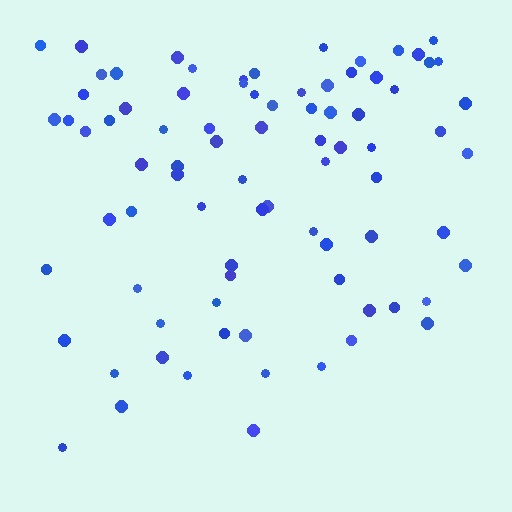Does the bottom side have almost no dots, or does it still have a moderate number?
Still a moderate number, just noticeably fewer than the top.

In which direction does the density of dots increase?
From bottom to top, with the top side densest.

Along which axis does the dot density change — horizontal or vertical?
Vertical.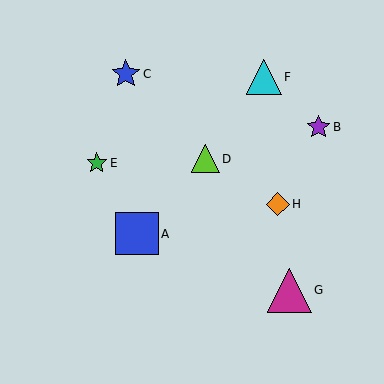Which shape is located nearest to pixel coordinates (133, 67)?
The blue star (labeled C) at (126, 74) is nearest to that location.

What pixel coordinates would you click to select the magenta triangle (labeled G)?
Click at (289, 290) to select the magenta triangle G.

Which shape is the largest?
The magenta triangle (labeled G) is the largest.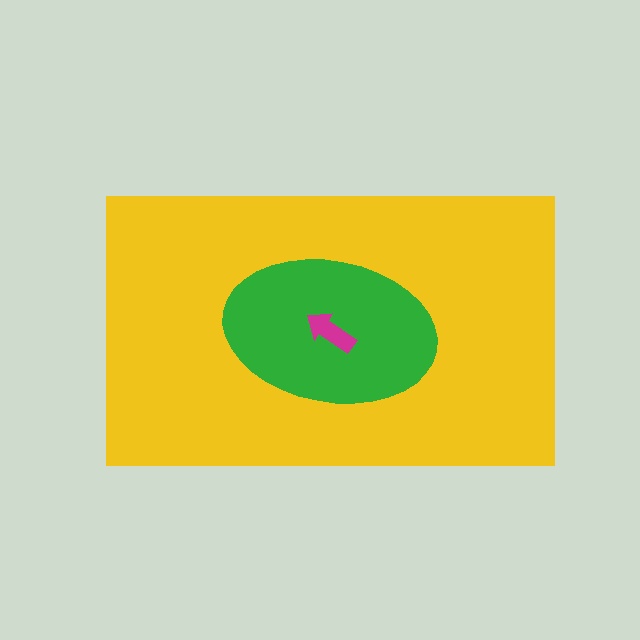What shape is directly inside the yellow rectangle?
The green ellipse.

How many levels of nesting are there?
3.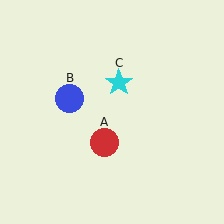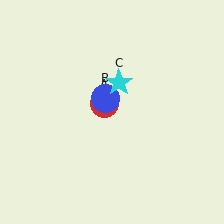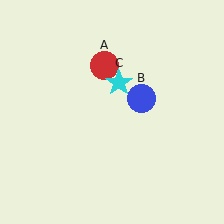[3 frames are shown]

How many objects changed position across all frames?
2 objects changed position: red circle (object A), blue circle (object B).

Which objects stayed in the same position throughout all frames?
Cyan star (object C) remained stationary.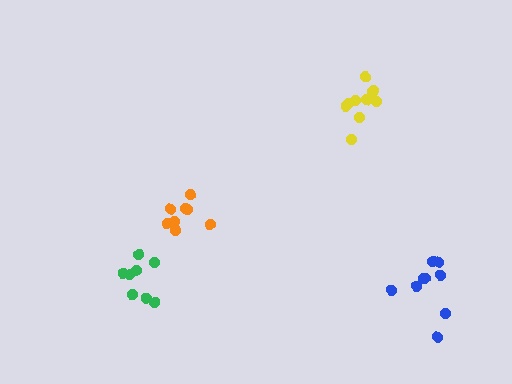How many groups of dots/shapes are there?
There are 4 groups.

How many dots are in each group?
Group 1: 8 dots, Group 2: 10 dots, Group 3: 8 dots, Group 4: 9 dots (35 total).